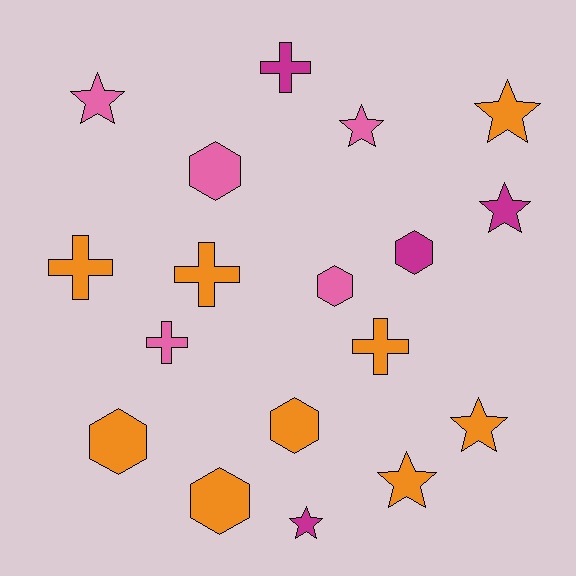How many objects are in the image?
There are 18 objects.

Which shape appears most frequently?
Star, with 7 objects.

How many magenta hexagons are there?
There is 1 magenta hexagon.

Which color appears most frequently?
Orange, with 9 objects.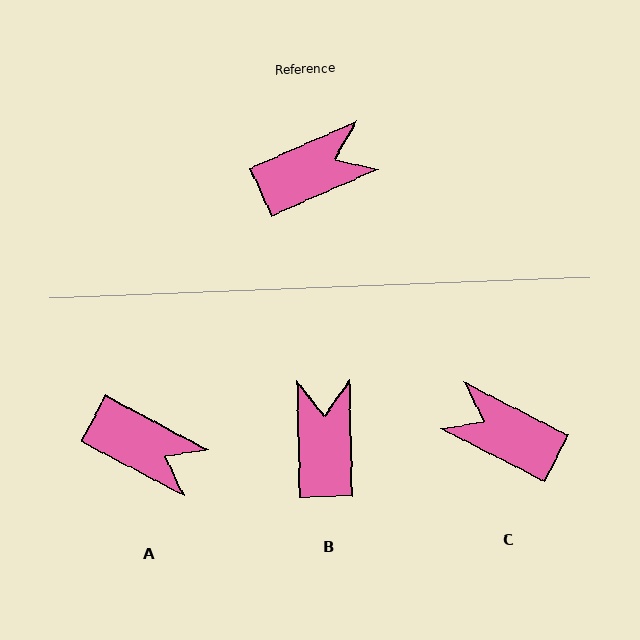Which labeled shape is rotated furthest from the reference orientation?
C, about 129 degrees away.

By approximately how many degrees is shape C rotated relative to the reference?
Approximately 129 degrees counter-clockwise.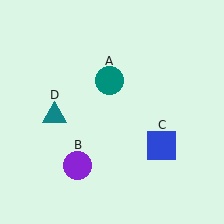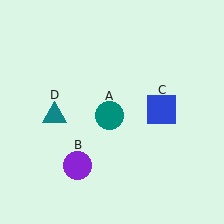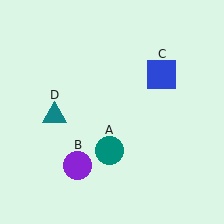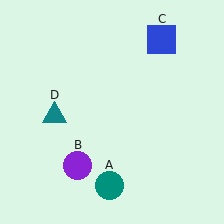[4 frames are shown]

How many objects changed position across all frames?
2 objects changed position: teal circle (object A), blue square (object C).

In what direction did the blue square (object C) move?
The blue square (object C) moved up.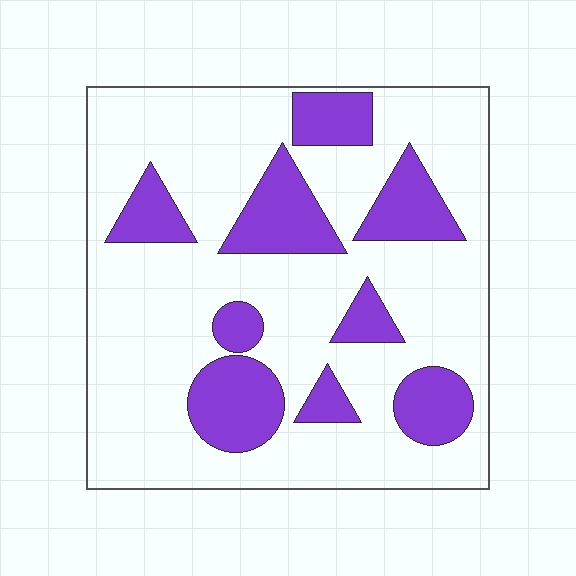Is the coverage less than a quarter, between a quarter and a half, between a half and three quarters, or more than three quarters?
Between a quarter and a half.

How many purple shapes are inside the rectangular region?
9.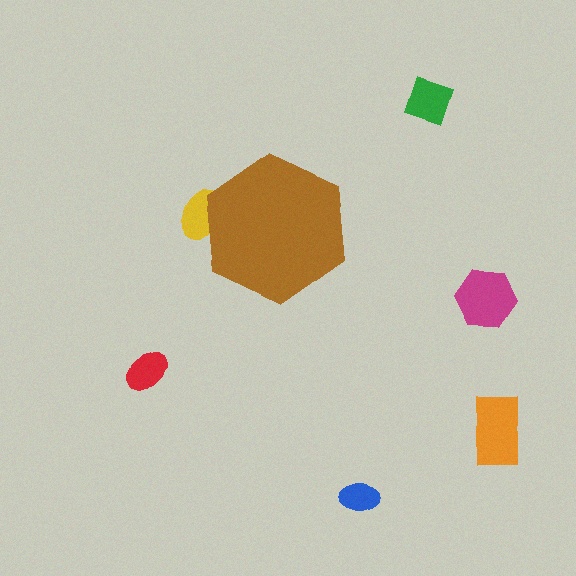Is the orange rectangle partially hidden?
No, the orange rectangle is fully visible.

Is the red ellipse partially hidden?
No, the red ellipse is fully visible.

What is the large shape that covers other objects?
A brown hexagon.